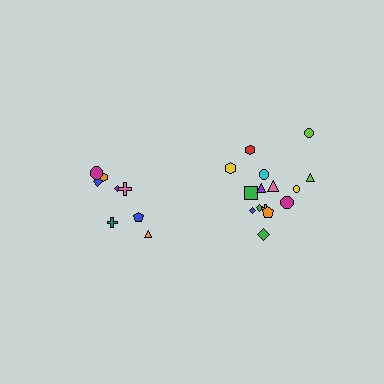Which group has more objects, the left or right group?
The right group.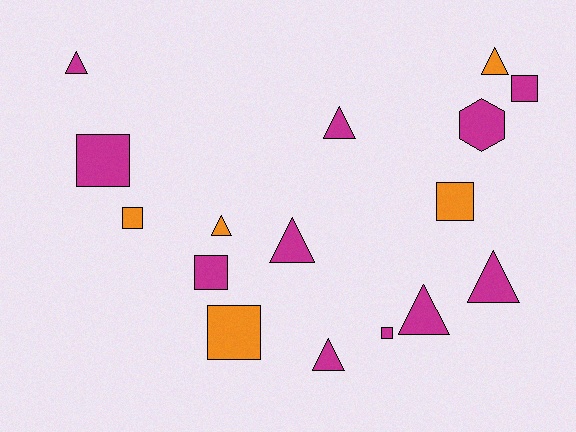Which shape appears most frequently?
Triangle, with 8 objects.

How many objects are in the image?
There are 16 objects.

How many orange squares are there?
There are 3 orange squares.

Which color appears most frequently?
Magenta, with 11 objects.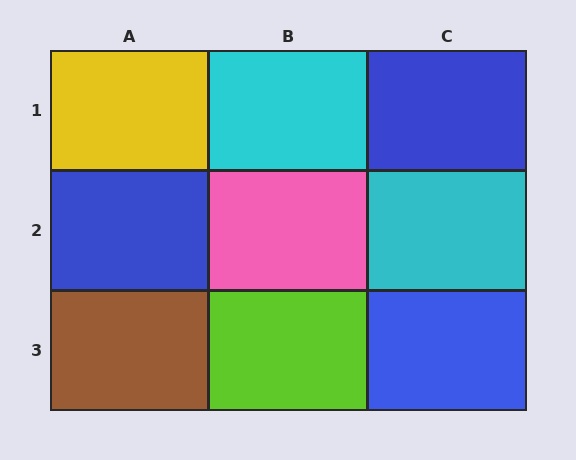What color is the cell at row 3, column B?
Lime.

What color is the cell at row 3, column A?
Brown.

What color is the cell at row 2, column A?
Blue.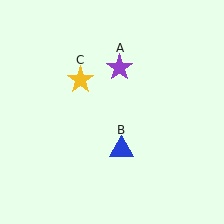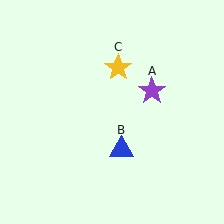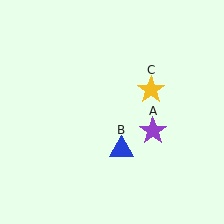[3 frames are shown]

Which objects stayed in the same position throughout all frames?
Blue triangle (object B) remained stationary.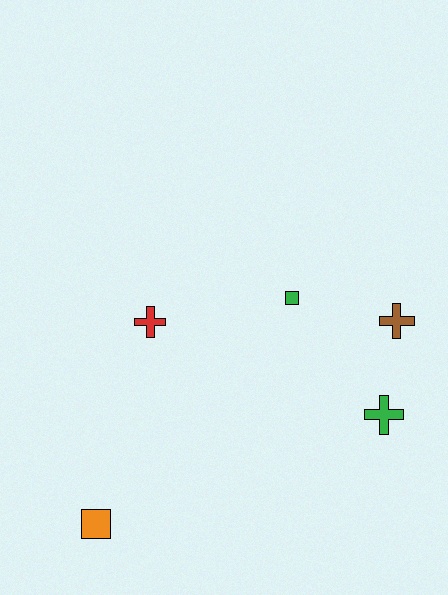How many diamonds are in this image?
There are no diamonds.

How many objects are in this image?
There are 5 objects.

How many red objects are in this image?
There is 1 red object.